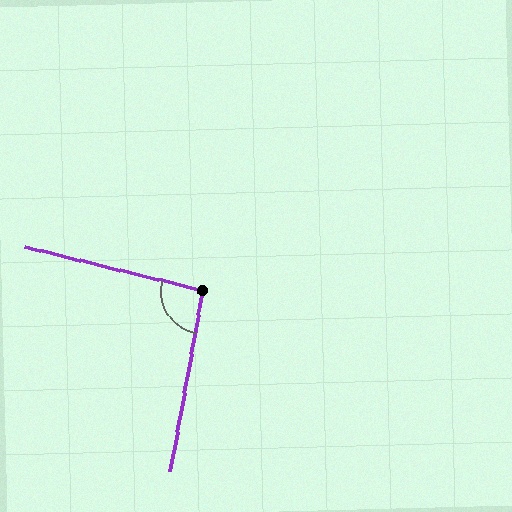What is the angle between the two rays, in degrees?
Approximately 94 degrees.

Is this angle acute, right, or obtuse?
It is approximately a right angle.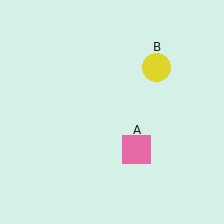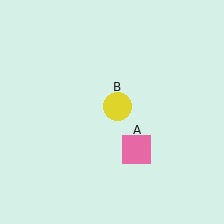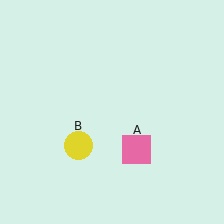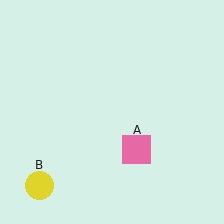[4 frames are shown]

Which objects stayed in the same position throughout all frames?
Pink square (object A) remained stationary.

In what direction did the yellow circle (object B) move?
The yellow circle (object B) moved down and to the left.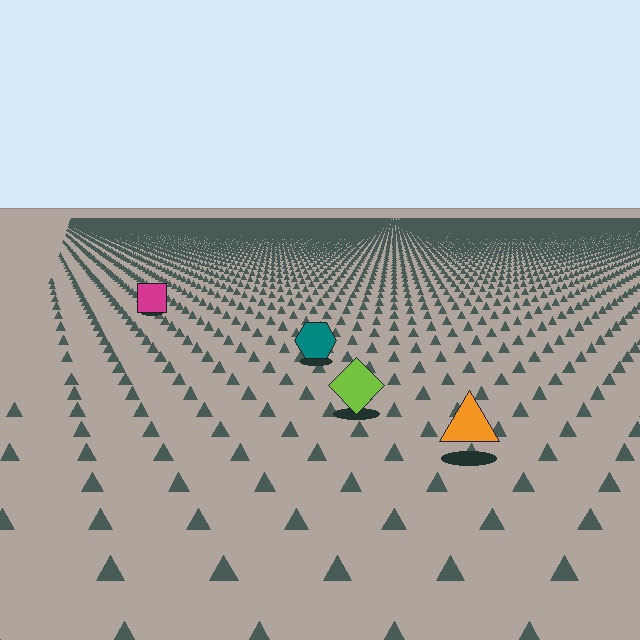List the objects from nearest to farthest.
From nearest to farthest: the orange triangle, the lime diamond, the teal hexagon, the magenta square.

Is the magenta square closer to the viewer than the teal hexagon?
No. The teal hexagon is closer — you can tell from the texture gradient: the ground texture is coarser near it.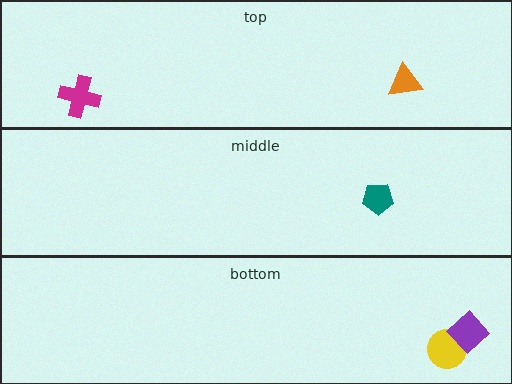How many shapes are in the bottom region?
2.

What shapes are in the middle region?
The teal pentagon.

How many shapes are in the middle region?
1.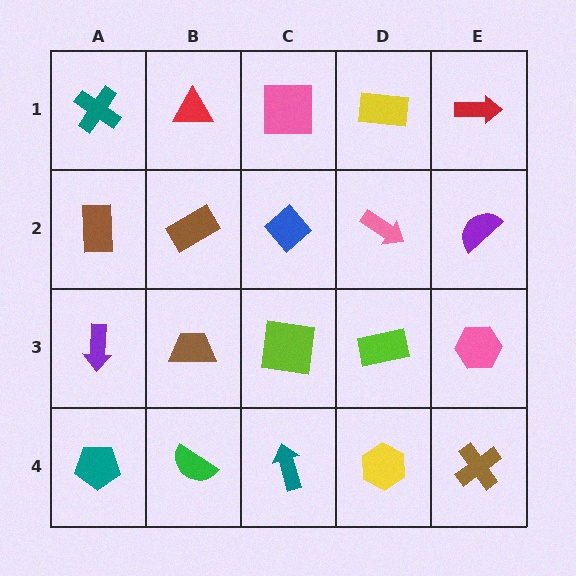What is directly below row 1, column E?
A purple semicircle.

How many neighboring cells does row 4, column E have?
2.